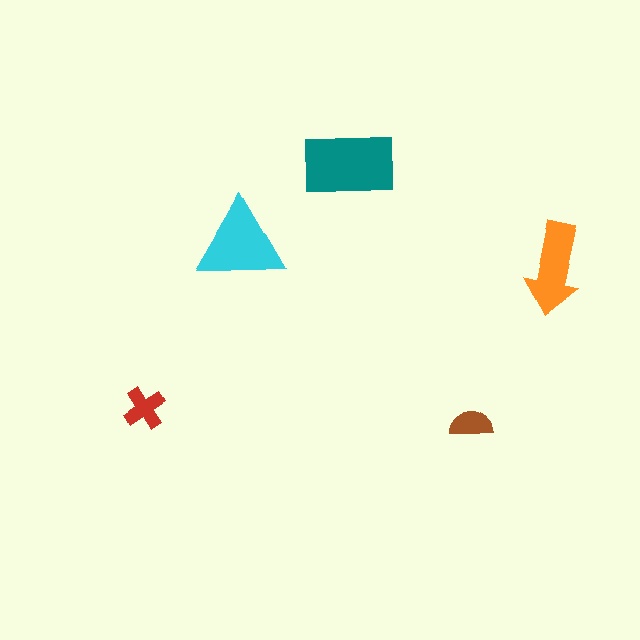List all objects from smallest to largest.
The brown semicircle, the red cross, the orange arrow, the cyan triangle, the teal rectangle.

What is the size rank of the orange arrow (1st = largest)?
3rd.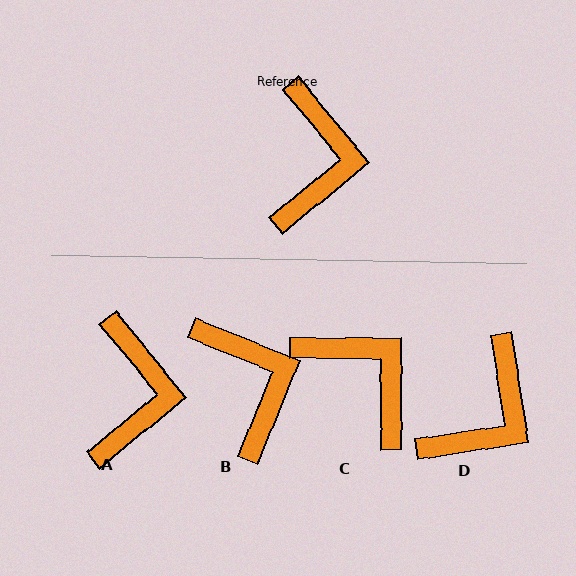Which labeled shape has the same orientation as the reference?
A.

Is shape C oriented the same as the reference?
No, it is off by about 51 degrees.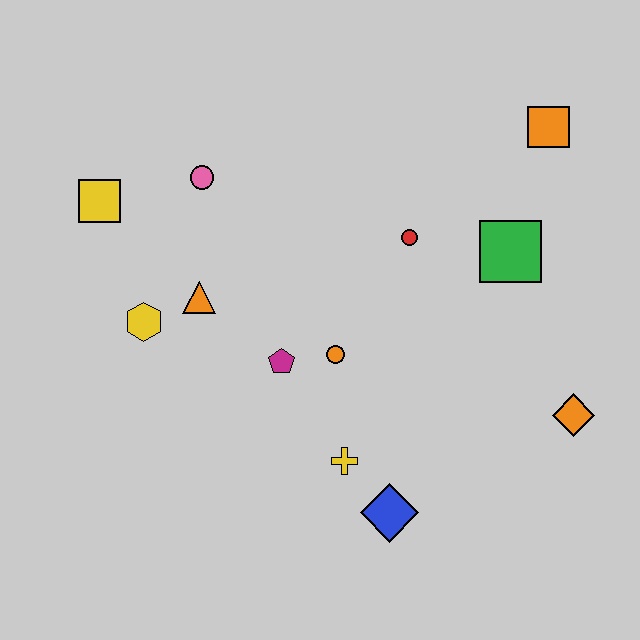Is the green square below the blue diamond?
No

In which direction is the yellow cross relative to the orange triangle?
The yellow cross is below the orange triangle.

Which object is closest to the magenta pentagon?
The orange circle is closest to the magenta pentagon.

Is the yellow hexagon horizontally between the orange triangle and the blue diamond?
No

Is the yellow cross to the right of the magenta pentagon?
Yes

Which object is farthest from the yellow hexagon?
The orange square is farthest from the yellow hexagon.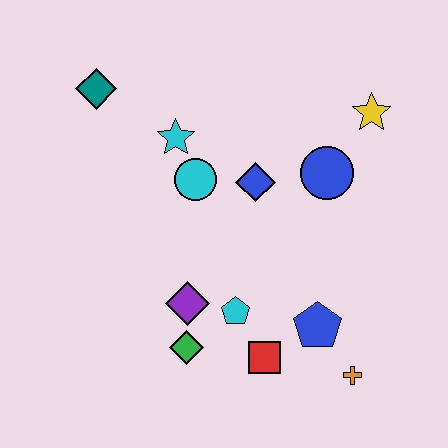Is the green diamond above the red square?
Yes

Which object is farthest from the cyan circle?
The orange cross is farthest from the cyan circle.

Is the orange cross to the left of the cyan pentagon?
No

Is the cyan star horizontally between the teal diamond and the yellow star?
Yes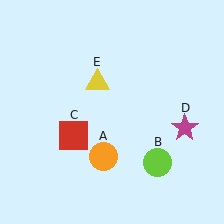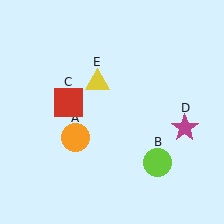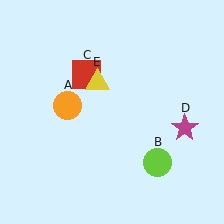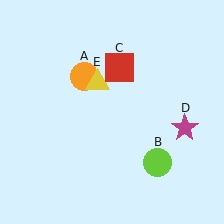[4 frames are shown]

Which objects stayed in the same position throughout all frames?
Lime circle (object B) and magenta star (object D) and yellow triangle (object E) remained stationary.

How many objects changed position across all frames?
2 objects changed position: orange circle (object A), red square (object C).